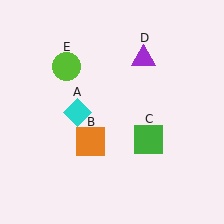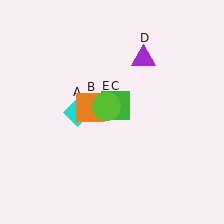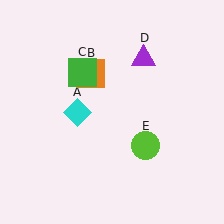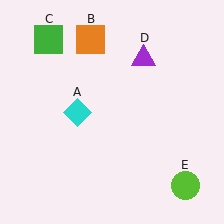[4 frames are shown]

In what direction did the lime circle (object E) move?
The lime circle (object E) moved down and to the right.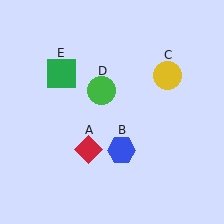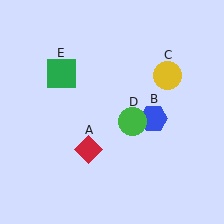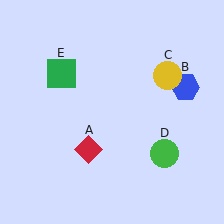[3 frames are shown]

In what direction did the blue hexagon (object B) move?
The blue hexagon (object B) moved up and to the right.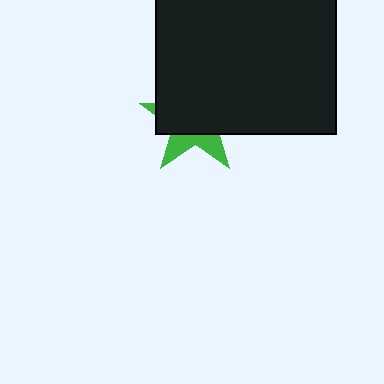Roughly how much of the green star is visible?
A small part of it is visible (roughly 31%).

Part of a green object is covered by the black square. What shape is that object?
It is a star.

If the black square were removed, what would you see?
You would see the complete green star.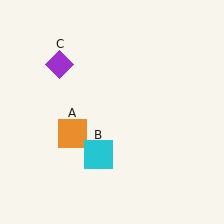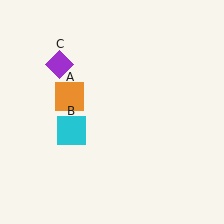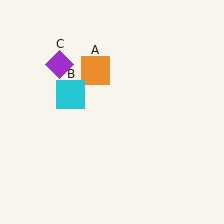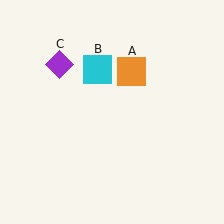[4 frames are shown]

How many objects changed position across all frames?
2 objects changed position: orange square (object A), cyan square (object B).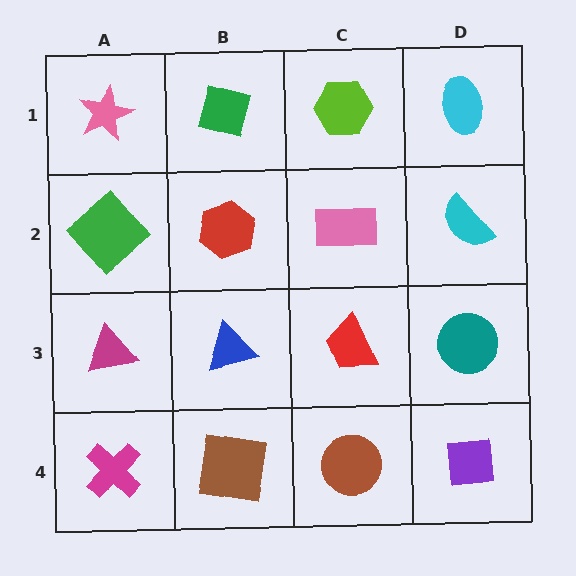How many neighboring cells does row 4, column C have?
3.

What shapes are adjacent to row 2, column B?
A green diamond (row 1, column B), a blue triangle (row 3, column B), a green diamond (row 2, column A), a pink rectangle (row 2, column C).